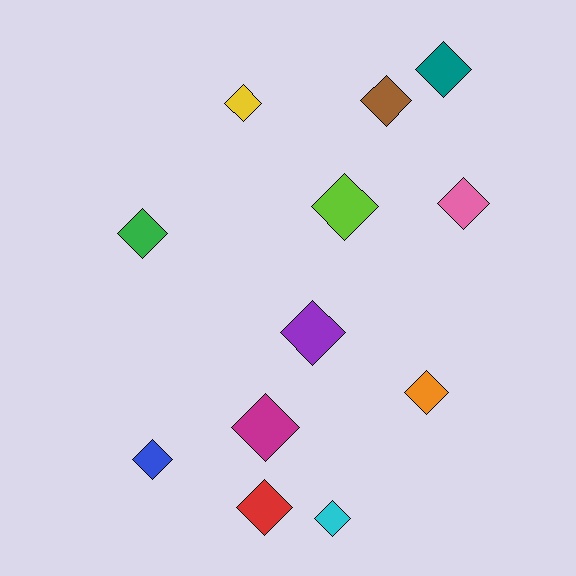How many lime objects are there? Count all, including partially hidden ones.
There is 1 lime object.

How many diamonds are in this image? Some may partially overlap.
There are 12 diamonds.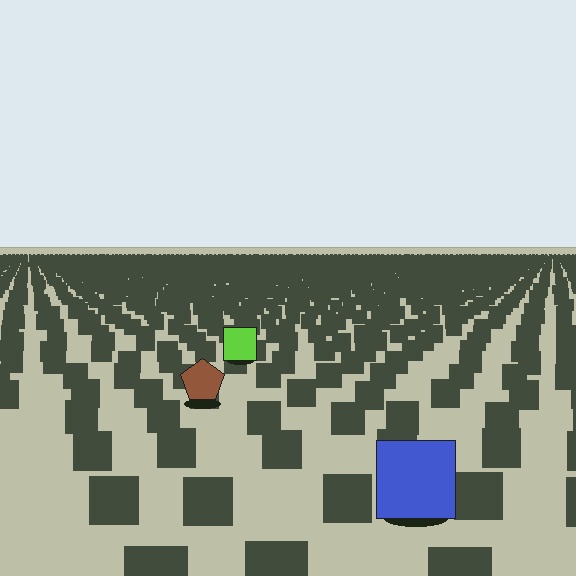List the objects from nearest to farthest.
From nearest to farthest: the blue square, the brown pentagon, the lime square.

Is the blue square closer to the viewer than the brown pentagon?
Yes. The blue square is closer — you can tell from the texture gradient: the ground texture is coarser near it.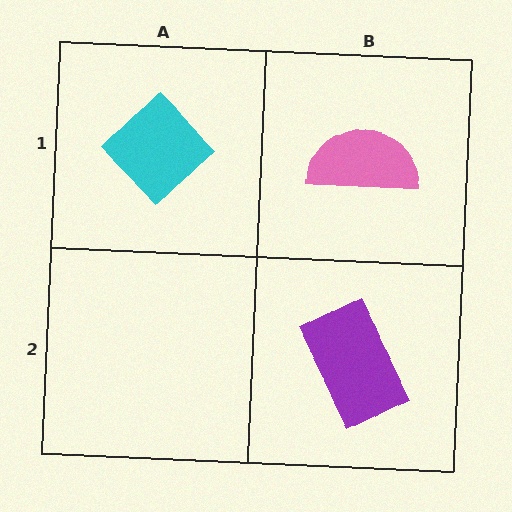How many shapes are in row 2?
1 shape.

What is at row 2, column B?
A purple rectangle.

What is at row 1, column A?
A cyan diamond.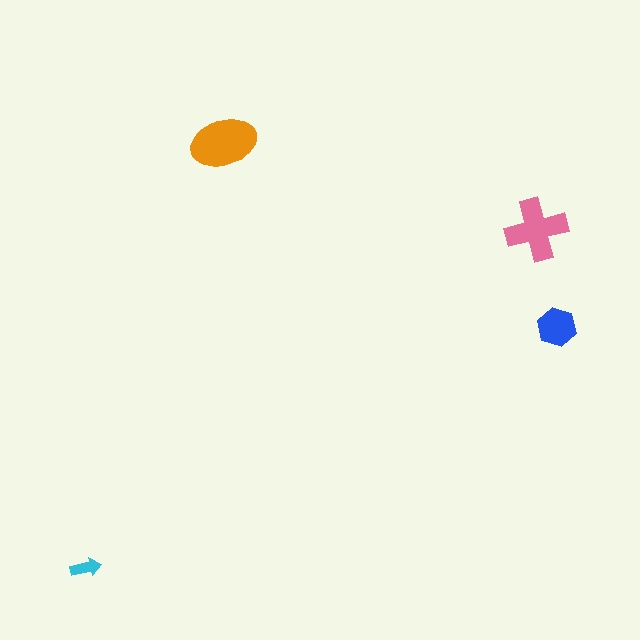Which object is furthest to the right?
The blue hexagon is rightmost.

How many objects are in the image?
There are 4 objects in the image.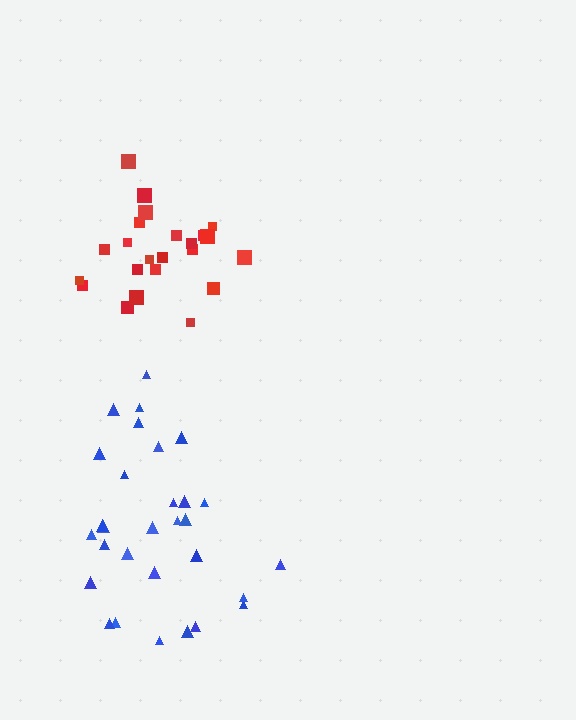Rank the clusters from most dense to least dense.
red, blue.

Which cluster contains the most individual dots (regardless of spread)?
Blue (30).